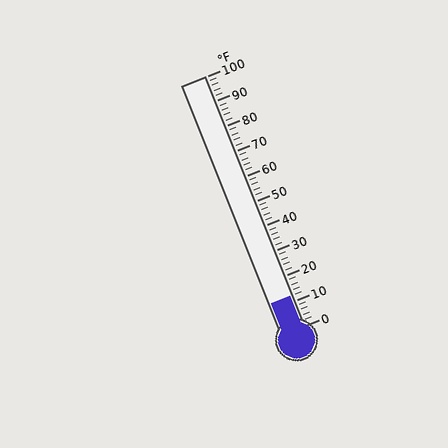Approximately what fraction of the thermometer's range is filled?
The thermometer is filled to approximately 10% of its range.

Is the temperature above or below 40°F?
The temperature is below 40°F.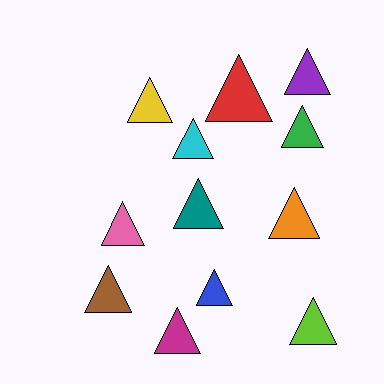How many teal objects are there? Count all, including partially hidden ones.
There is 1 teal object.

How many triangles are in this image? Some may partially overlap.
There are 12 triangles.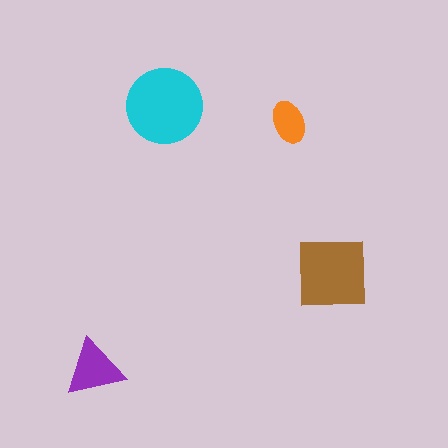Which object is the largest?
The cyan circle.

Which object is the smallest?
The orange ellipse.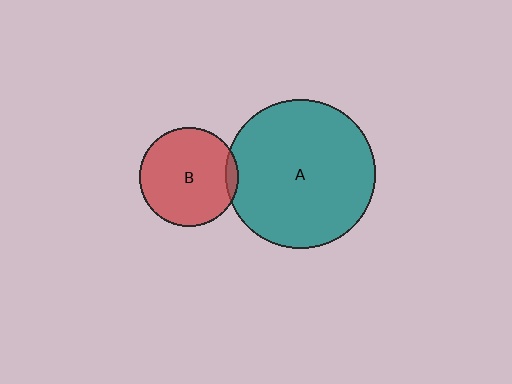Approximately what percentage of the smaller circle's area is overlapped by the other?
Approximately 5%.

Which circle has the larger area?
Circle A (teal).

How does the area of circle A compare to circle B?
Approximately 2.3 times.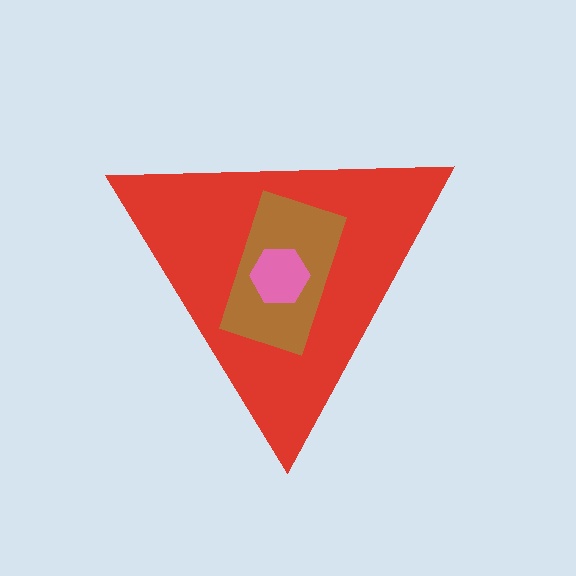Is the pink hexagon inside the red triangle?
Yes.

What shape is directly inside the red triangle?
The brown rectangle.